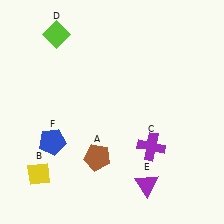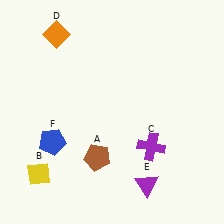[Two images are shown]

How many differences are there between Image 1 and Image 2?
There is 1 difference between the two images.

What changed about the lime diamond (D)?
In Image 1, D is lime. In Image 2, it changed to orange.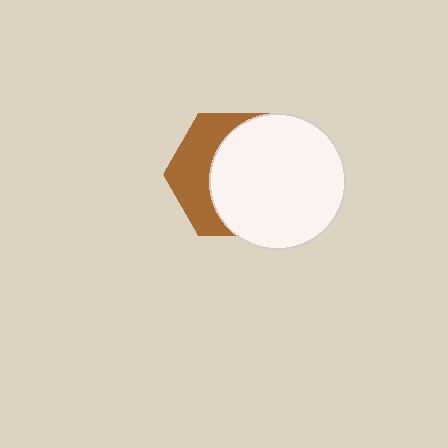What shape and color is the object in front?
The object in front is a white circle.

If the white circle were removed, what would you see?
You would see the complete brown hexagon.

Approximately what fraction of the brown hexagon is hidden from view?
Roughly 62% of the brown hexagon is hidden behind the white circle.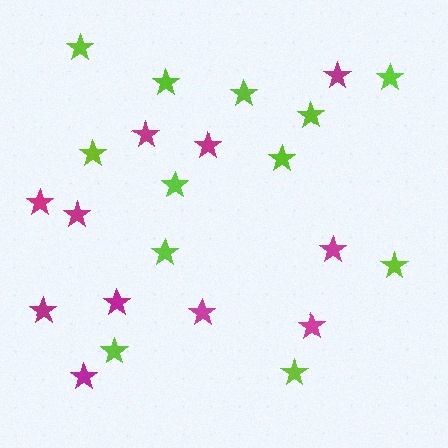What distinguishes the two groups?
There are 2 groups: one group of magenta stars (11) and one group of lime stars (12).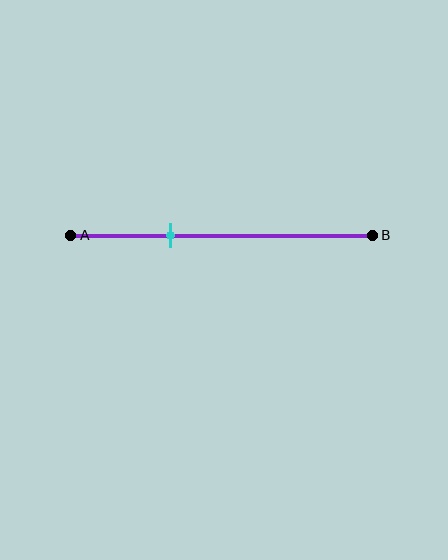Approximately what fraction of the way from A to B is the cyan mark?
The cyan mark is approximately 35% of the way from A to B.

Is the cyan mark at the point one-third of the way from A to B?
Yes, the mark is approximately at the one-third point.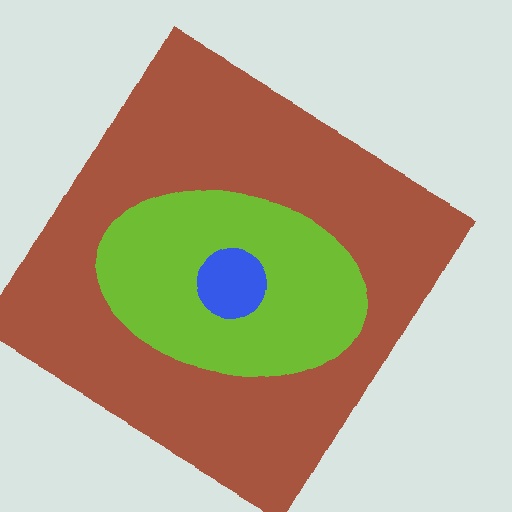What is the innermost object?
The blue circle.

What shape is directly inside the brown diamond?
The lime ellipse.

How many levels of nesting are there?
3.